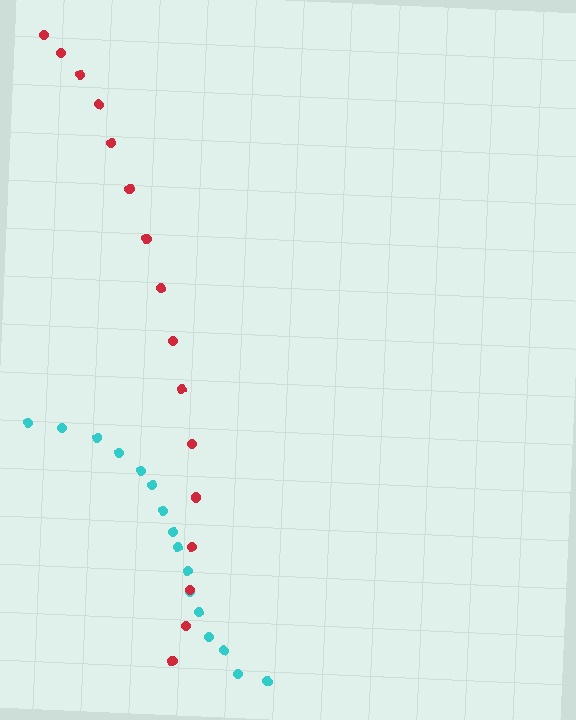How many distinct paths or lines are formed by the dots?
There are 2 distinct paths.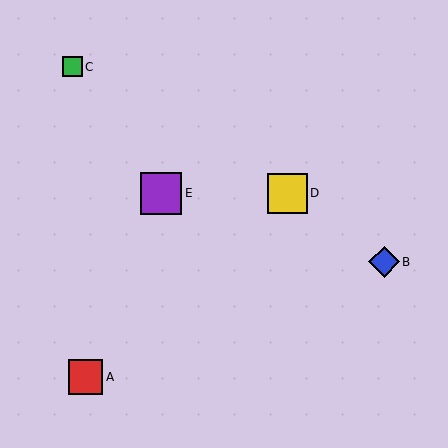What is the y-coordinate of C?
Object C is at y≈67.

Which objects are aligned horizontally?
Objects D, E are aligned horizontally.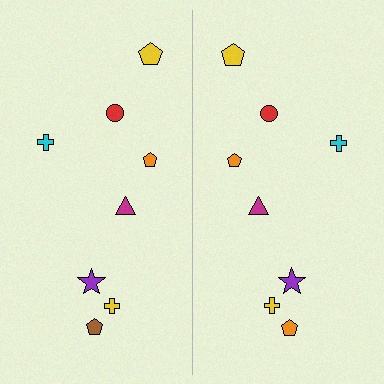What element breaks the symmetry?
The orange pentagon on the right side breaks the symmetry — its mirror counterpart is brown.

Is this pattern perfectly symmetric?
No, the pattern is not perfectly symmetric. The orange pentagon on the right side breaks the symmetry — its mirror counterpart is brown.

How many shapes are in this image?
There are 16 shapes in this image.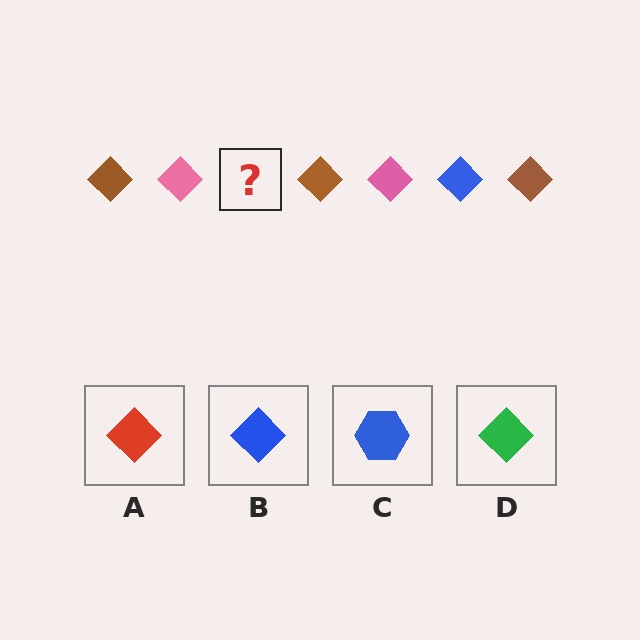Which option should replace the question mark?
Option B.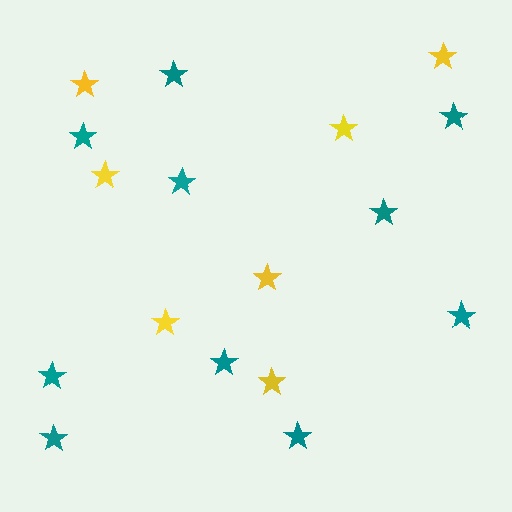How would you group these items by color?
There are 2 groups: one group of yellow stars (7) and one group of teal stars (10).